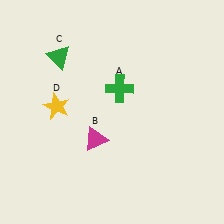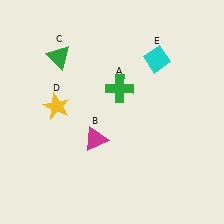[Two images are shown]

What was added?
A cyan diamond (E) was added in Image 2.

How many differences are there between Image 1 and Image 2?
There is 1 difference between the two images.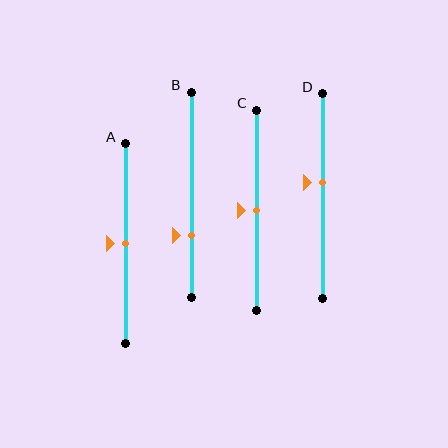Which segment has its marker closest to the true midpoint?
Segment A has its marker closest to the true midpoint.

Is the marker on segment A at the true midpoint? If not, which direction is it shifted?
Yes, the marker on segment A is at the true midpoint.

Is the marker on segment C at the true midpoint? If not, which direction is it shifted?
Yes, the marker on segment C is at the true midpoint.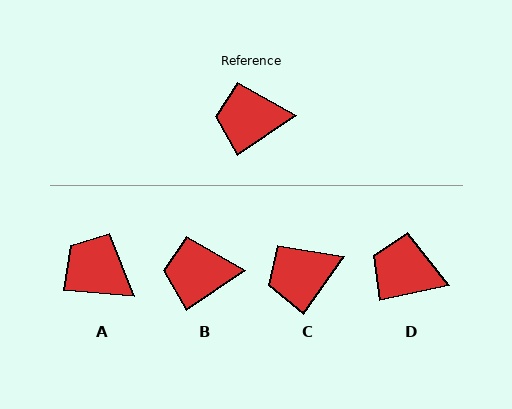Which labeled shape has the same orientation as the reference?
B.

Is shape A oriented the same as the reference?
No, it is off by about 39 degrees.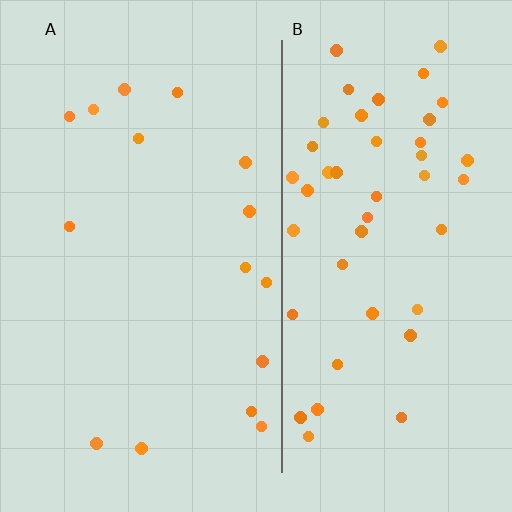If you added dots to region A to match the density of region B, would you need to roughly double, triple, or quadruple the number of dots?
Approximately triple.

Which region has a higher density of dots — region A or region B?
B (the right).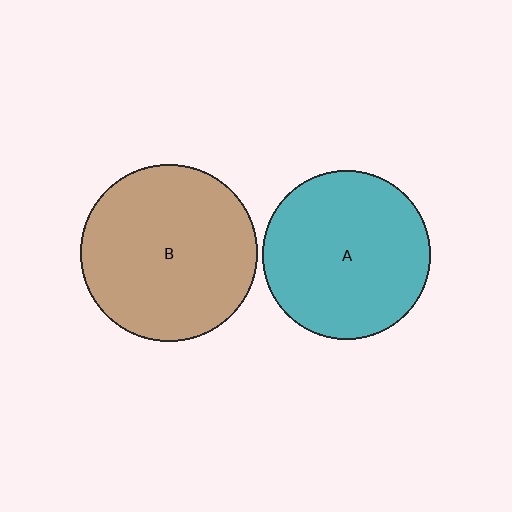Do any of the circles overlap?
No, none of the circles overlap.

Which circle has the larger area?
Circle B (brown).